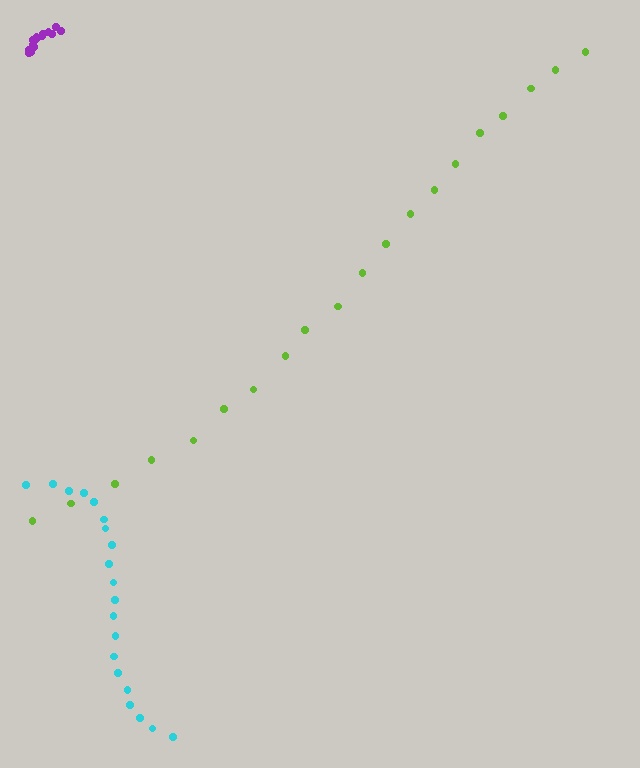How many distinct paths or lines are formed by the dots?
There are 3 distinct paths.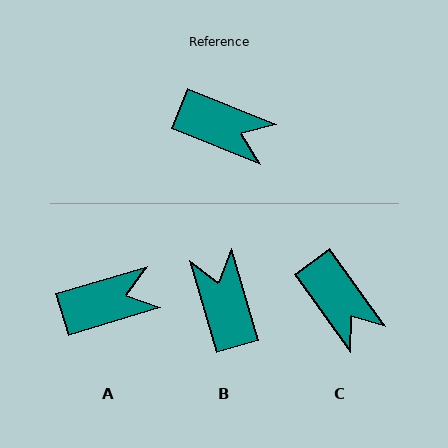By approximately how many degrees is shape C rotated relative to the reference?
Approximately 32 degrees clockwise.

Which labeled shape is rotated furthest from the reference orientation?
B, about 128 degrees away.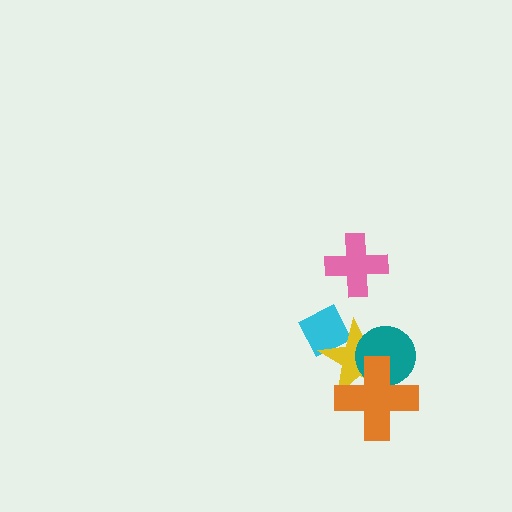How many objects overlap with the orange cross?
2 objects overlap with the orange cross.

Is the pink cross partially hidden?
No, no other shape covers it.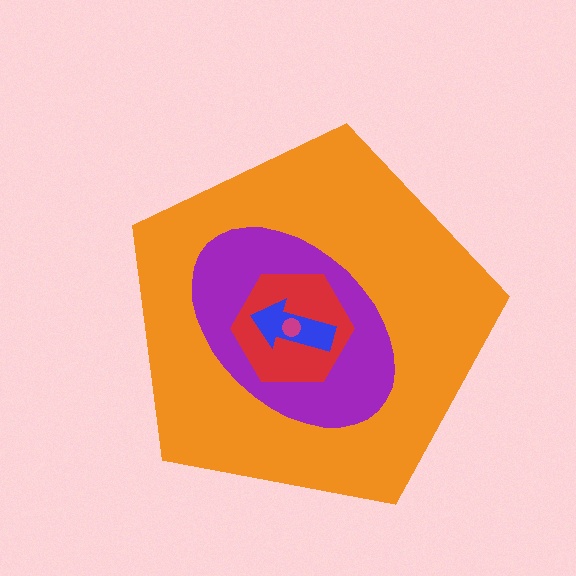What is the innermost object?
The magenta circle.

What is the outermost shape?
The orange pentagon.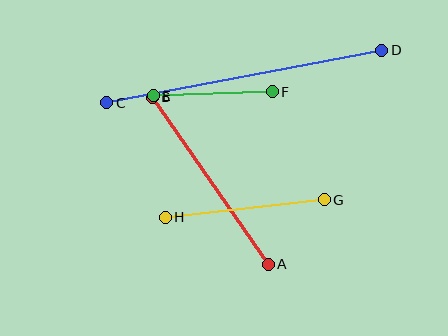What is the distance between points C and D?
The distance is approximately 280 pixels.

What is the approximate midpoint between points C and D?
The midpoint is at approximately (244, 76) pixels.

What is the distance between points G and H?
The distance is approximately 160 pixels.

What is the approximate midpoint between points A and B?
The midpoint is at approximately (210, 181) pixels.